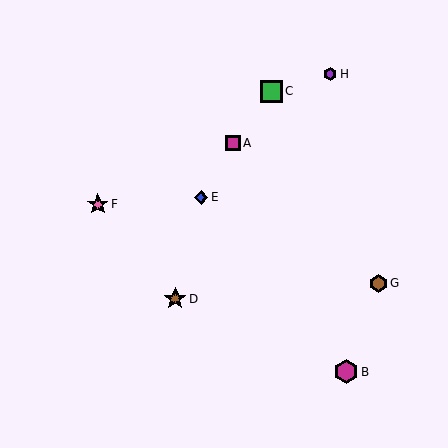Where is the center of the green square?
The center of the green square is at (271, 91).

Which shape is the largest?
The magenta hexagon (labeled B) is the largest.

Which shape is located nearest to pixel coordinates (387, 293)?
The brown hexagon (labeled G) at (378, 283) is nearest to that location.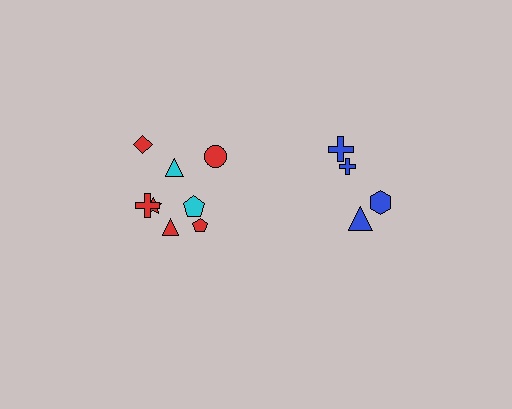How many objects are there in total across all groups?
There are 12 objects.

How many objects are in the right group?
There are 4 objects.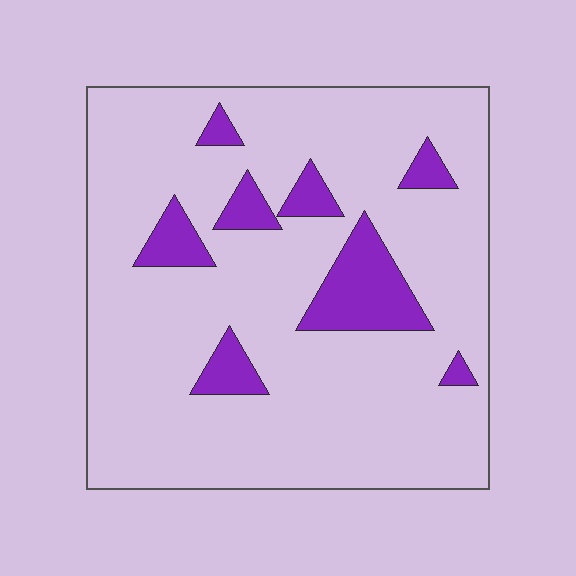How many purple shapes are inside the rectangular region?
8.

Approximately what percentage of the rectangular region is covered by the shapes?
Approximately 15%.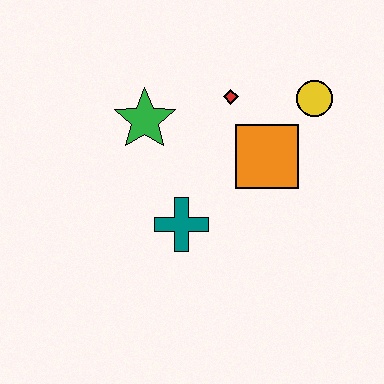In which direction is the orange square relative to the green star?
The orange square is to the right of the green star.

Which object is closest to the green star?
The red diamond is closest to the green star.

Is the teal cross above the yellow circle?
No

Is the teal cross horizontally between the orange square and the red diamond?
No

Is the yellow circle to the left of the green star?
No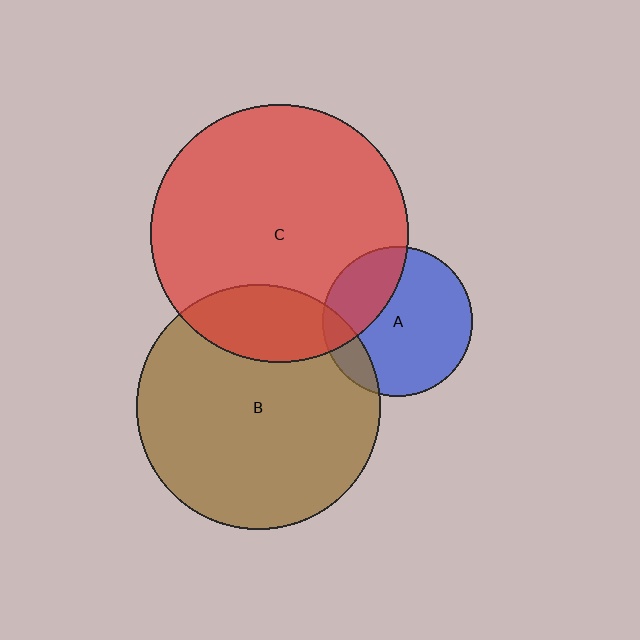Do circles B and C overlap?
Yes.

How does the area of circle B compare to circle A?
Approximately 2.7 times.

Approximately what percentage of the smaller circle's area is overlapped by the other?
Approximately 20%.